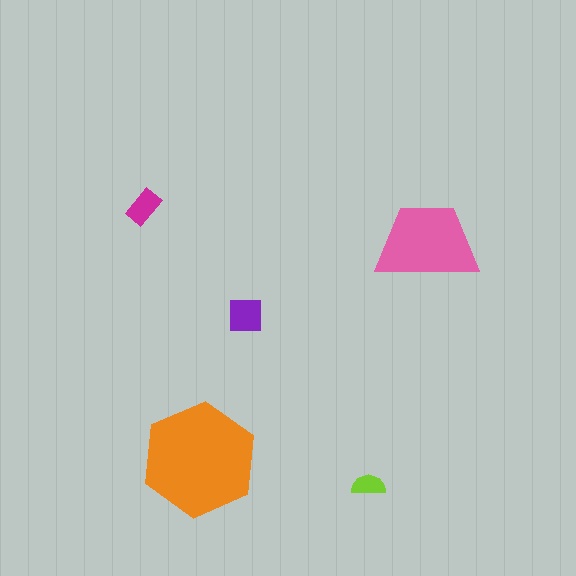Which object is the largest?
The orange hexagon.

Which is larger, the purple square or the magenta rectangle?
The purple square.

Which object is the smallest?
The lime semicircle.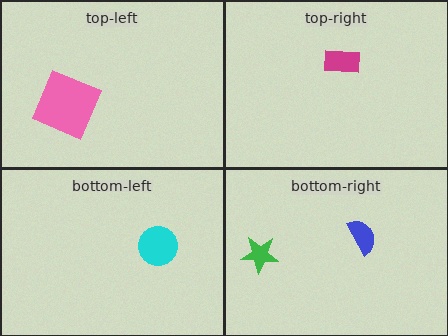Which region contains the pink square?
The top-left region.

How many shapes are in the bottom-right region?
2.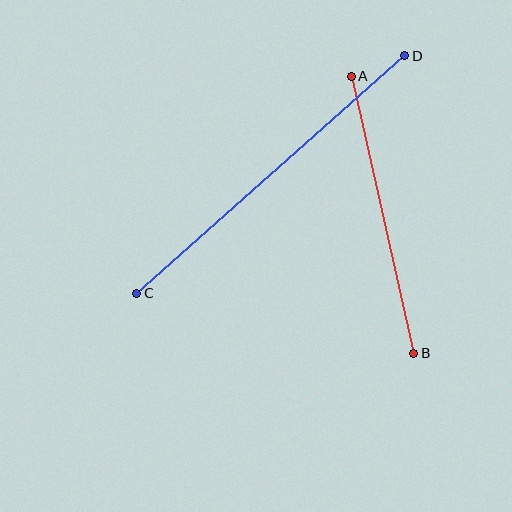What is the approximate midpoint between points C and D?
The midpoint is at approximately (271, 174) pixels.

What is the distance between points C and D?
The distance is approximately 358 pixels.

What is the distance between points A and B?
The distance is approximately 284 pixels.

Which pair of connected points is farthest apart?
Points C and D are farthest apart.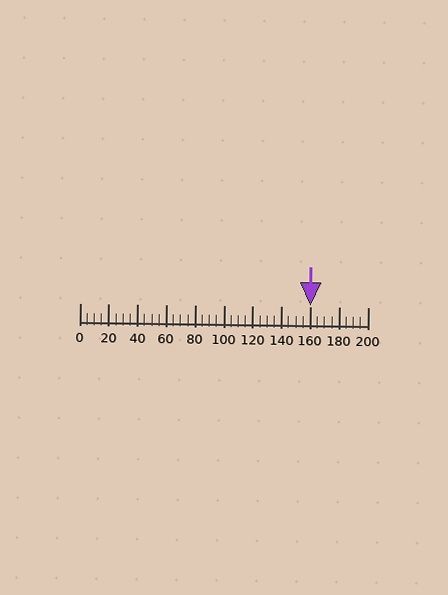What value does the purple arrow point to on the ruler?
The purple arrow points to approximately 160.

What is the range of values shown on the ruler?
The ruler shows values from 0 to 200.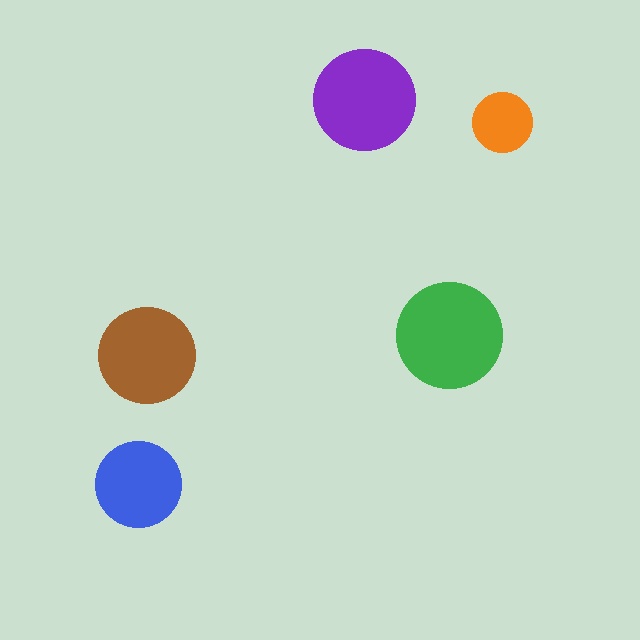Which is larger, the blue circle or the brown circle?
The brown one.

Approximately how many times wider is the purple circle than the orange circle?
About 1.5 times wider.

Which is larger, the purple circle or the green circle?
The green one.